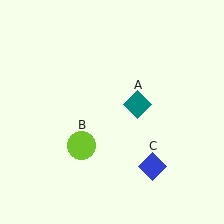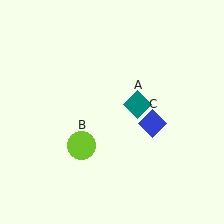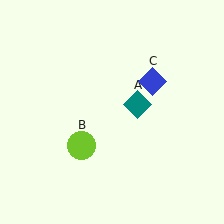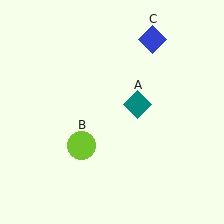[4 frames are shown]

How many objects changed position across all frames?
1 object changed position: blue diamond (object C).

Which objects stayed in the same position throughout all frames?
Teal diamond (object A) and lime circle (object B) remained stationary.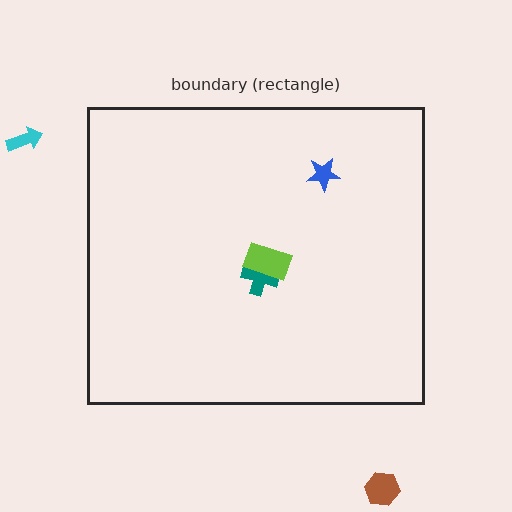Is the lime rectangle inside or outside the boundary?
Inside.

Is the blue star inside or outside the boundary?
Inside.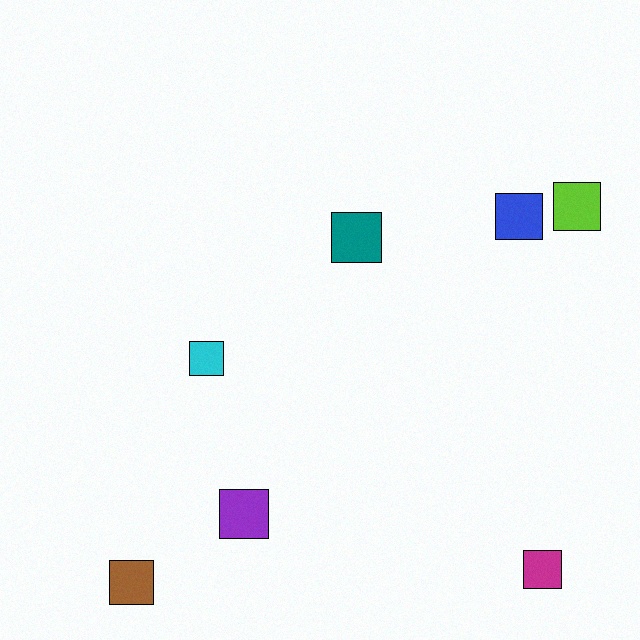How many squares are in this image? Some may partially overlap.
There are 7 squares.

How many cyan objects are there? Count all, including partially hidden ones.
There is 1 cyan object.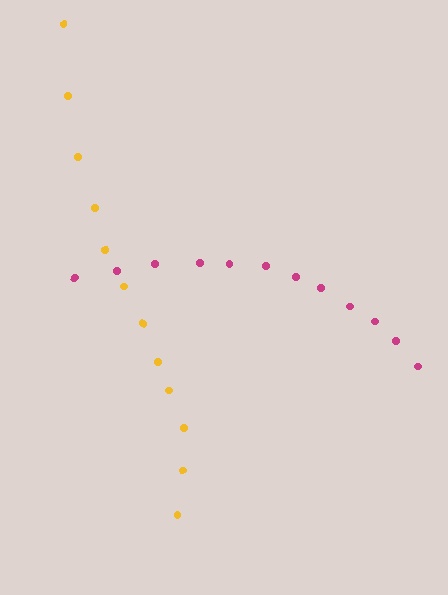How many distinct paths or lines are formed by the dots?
There are 2 distinct paths.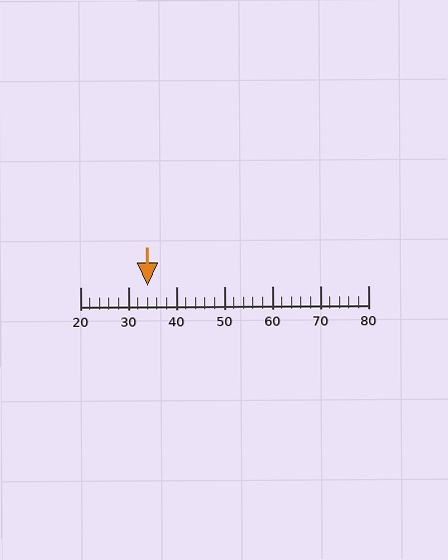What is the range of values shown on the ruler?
The ruler shows values from 20 to 80.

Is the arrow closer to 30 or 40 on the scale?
The arrow is closer to 30.